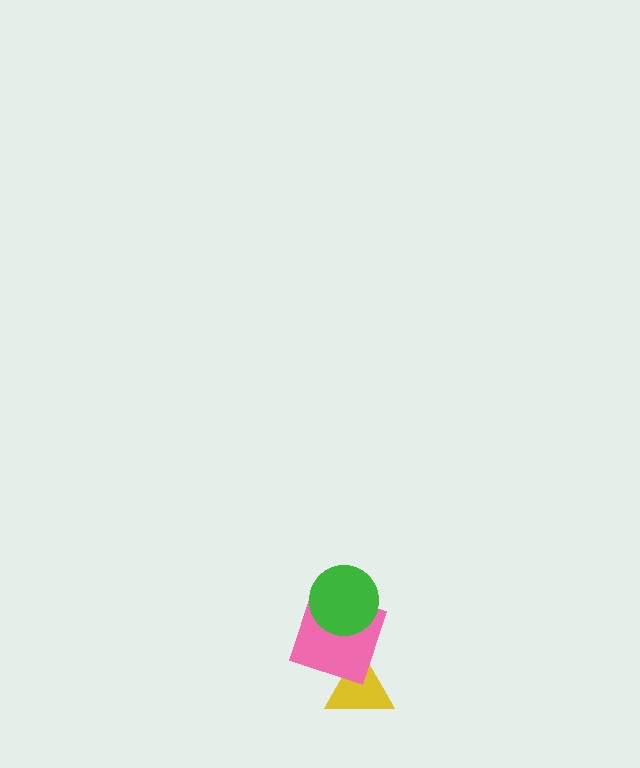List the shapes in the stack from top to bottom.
From top to bottom: the green circle, the pink square, the yellow triangle.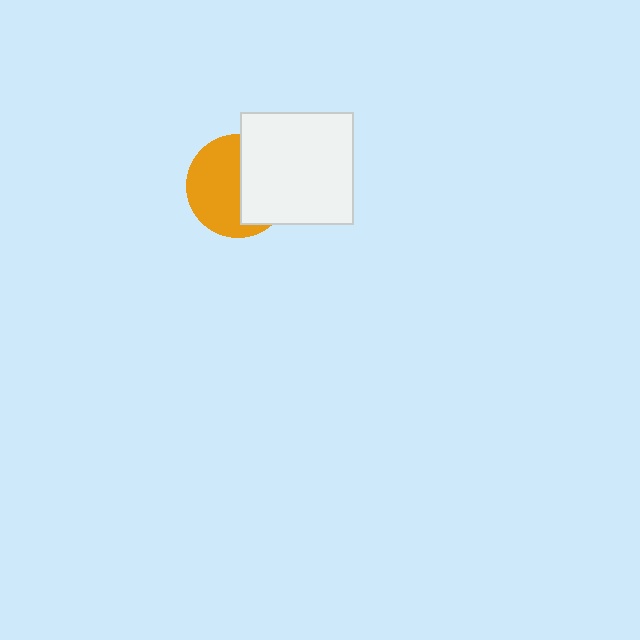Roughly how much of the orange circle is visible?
About half of it is visible (roughly 55%).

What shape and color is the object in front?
The object in front is a white square.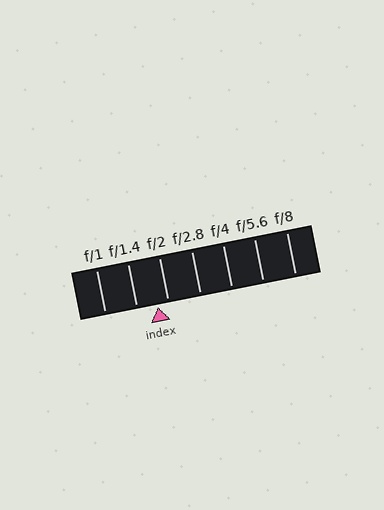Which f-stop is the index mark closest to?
The index mark is closest to f/2.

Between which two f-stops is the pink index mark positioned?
The index mark is between f/1.4 and f/2.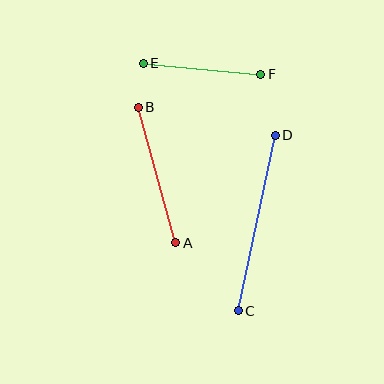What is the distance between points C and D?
The distance is approximately 180 pixels.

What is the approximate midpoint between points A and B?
The midpoint is at approximately (157, 175) pixels.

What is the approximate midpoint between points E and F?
The midpoint is at approximately (202, 69) pixels.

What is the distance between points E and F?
The distance is approximately 118 pixels.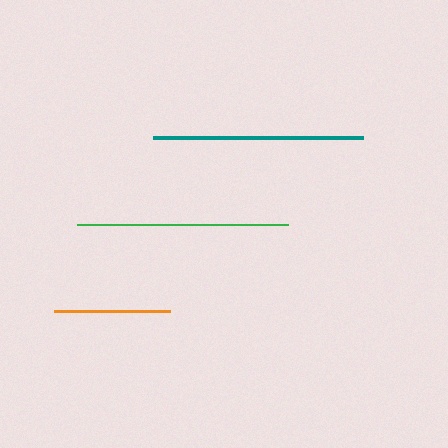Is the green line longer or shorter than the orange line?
The green line is longer than the orange line.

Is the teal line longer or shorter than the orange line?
The teal line is longer than the orange line.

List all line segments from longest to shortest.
From longest to shortest: green, teal, orange.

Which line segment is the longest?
The green line is the longest at approximately 211 pixels.